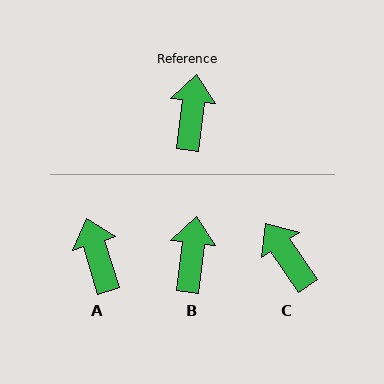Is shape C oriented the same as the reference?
No, it is off by about 41 degrees.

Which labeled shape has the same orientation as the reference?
B.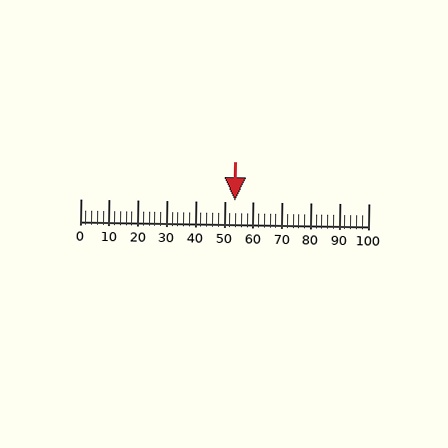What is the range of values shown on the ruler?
The ruler shows values from 0 to 100.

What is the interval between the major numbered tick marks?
The major tick marks are spaced 10 units apart.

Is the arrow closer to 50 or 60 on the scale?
The arrow is closer to 50.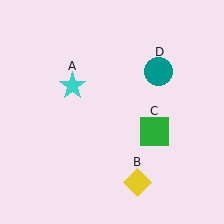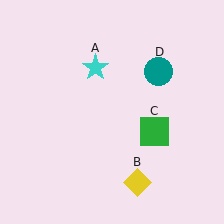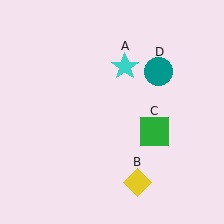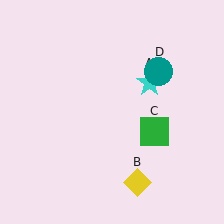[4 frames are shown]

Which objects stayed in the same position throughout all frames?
Yellow diamond (object B) and green square (object C) and teal circle (object D) remained stationary.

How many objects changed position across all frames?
1 object changed position: cyan star (object A).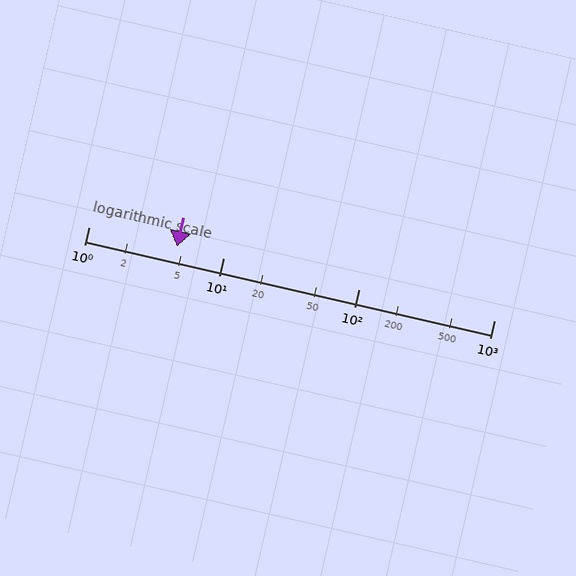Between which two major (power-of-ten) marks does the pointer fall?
The pointer is between 1 and 10.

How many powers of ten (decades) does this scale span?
The scale spans 3 decades, from 1 to 1000.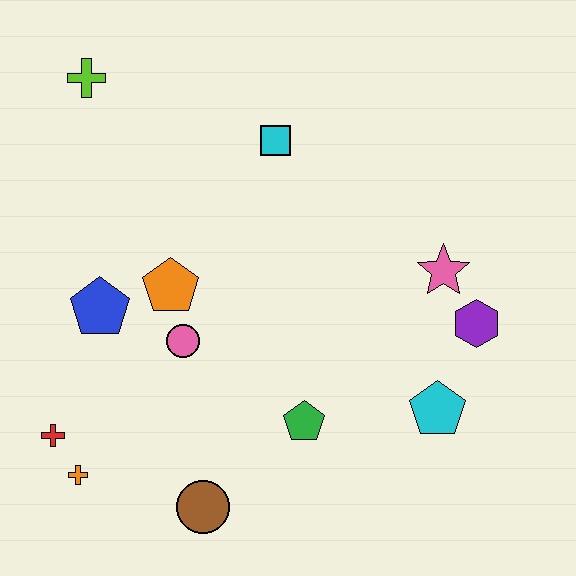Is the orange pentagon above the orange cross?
Yes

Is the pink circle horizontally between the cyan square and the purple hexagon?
No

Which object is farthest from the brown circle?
The lime cross is farthest from the brown circle.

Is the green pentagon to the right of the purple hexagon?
No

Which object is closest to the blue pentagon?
The orange pentagon is closest to the blue pentagon.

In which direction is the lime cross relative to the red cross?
The lime cross is above the red cross.